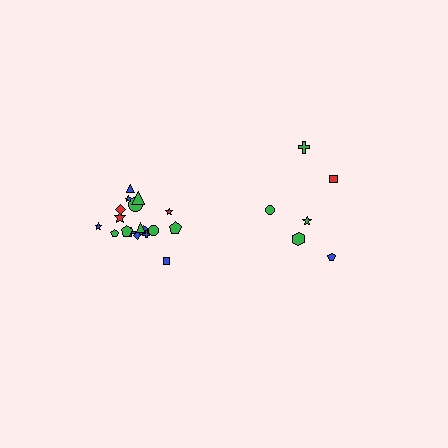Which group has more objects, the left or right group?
The left group.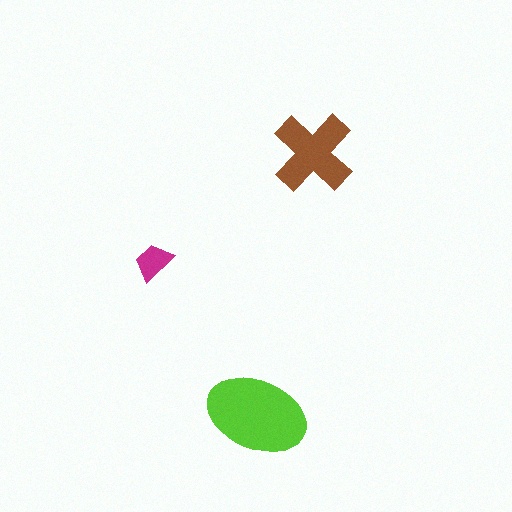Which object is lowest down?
The lime ellipse is bottommost.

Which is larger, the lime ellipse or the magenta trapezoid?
The lime ellipse.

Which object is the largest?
The lime ellipse.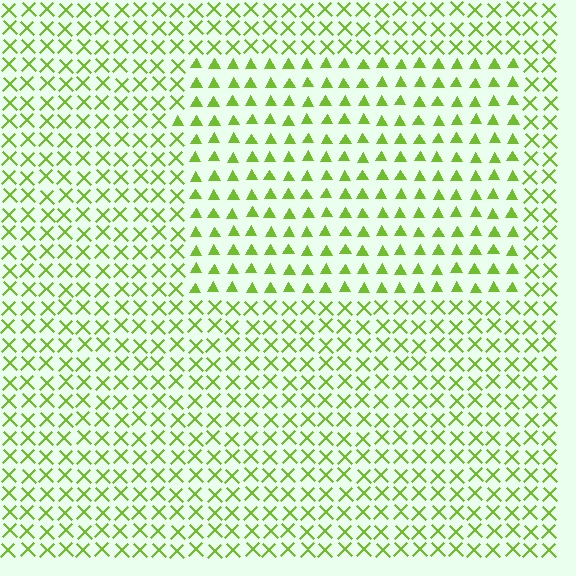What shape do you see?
I see a rectangle.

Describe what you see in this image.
The image is filled with small lime elements arranged in a uniform grid. A rectangle-shaped region contains triangles, while the surrounding area contains X marks. The boundary is defined purely by the change in element shape.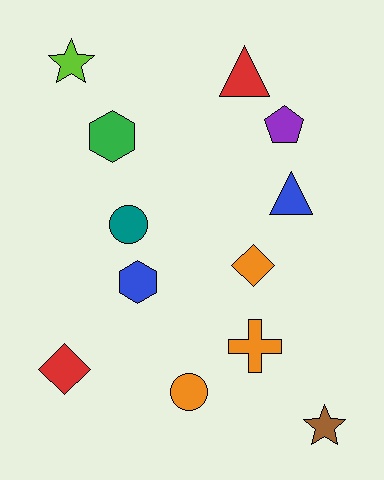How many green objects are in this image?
There is 1 green object.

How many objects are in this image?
There are 12 objects.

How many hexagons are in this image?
There are 2 hexagons.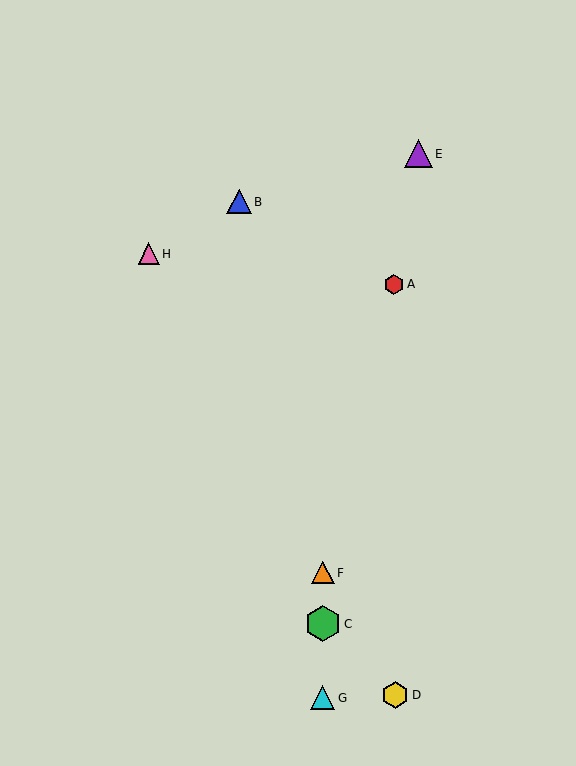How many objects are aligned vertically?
3 objects (C, F, G) are aligned vertically.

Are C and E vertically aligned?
No, C is at x≈323 and E is at x≈418.